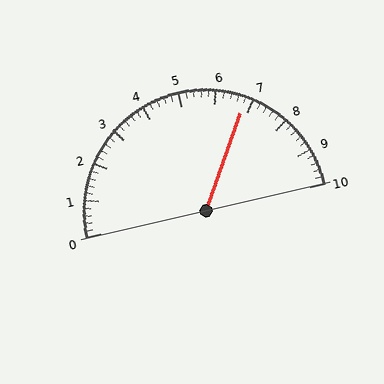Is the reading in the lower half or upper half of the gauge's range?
The reading is in the upper half of the range (0 to 10).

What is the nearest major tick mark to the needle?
The nearest major tick mark is 7.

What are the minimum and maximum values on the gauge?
The gauge ranges from 0 to 10.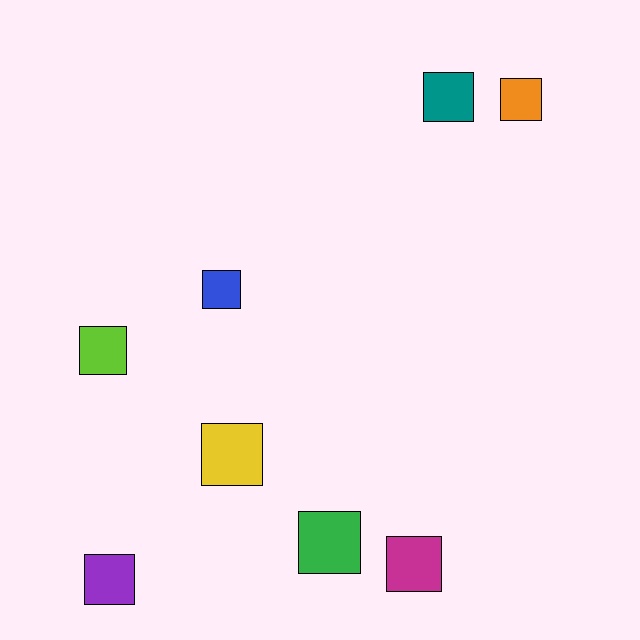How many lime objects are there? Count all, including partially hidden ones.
There is 1 lime object.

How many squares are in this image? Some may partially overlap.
There are 8 squares.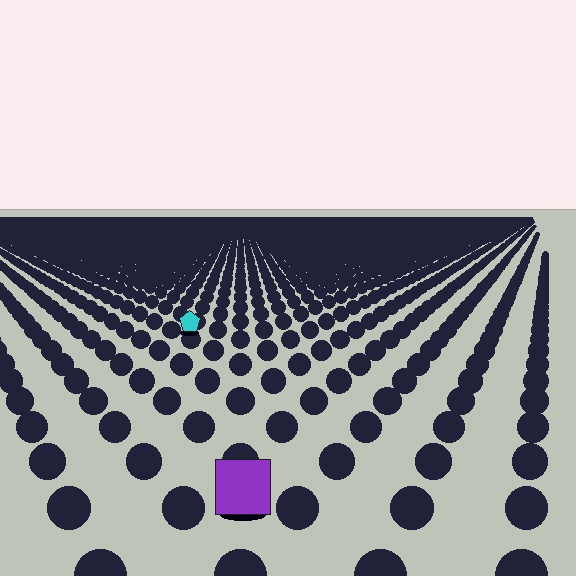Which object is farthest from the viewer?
The cyan pentagon is farthest from the viewer. It appears smaller and the ground texture around it is denser.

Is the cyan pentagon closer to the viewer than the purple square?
No. The purple square is closer — you can tell from the texture gradient: the ground texture is coarser near it.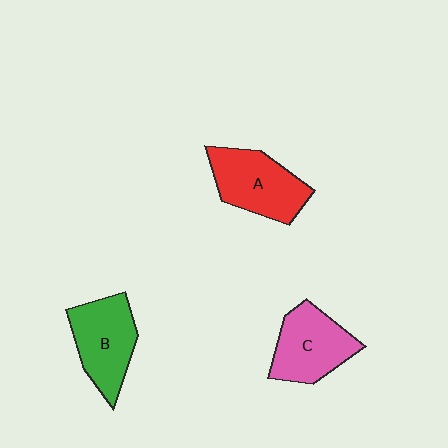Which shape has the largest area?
Shape A (red).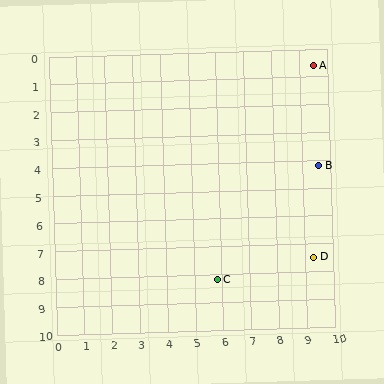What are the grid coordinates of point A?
Point A is at approximately (9.5, 0.6).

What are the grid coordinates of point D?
Point D is at approximately (9.3, 7.5).